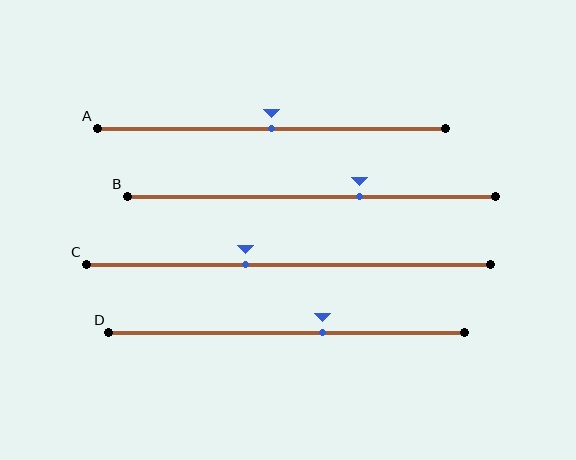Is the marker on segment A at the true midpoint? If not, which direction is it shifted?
Yes, the marker on segment A is at the true midpoint.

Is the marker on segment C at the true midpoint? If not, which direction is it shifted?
No, the marker on segment C is shifted to the left by about 11% of the segment length.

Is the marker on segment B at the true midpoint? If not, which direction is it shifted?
No, the marker on segment B is shifted to the right by about 13% of the segment length.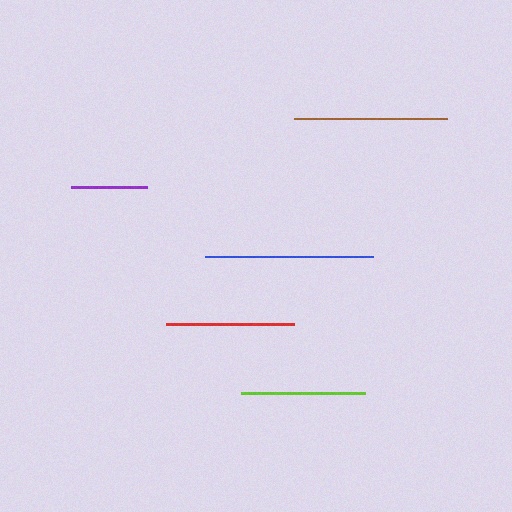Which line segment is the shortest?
The purple line is the shortest at approximately 76 pixels.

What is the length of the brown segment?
The brown segment is approximately 153 pixels long.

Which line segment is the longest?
The blue line is the longest at approximately 168 pixels.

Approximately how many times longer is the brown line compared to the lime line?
The brown line is approximately 1.2 times the length of the lime line.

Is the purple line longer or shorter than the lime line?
The lime line is longer than the purple line.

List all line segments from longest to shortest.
From longest to shortest: blue, brown, red, lime, purple.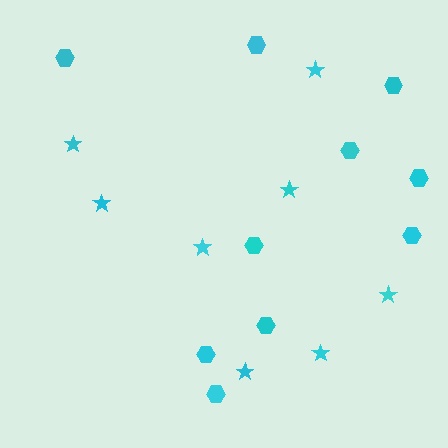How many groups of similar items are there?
There are 2 groups: one group of stars (8) and one group of hexagons (10).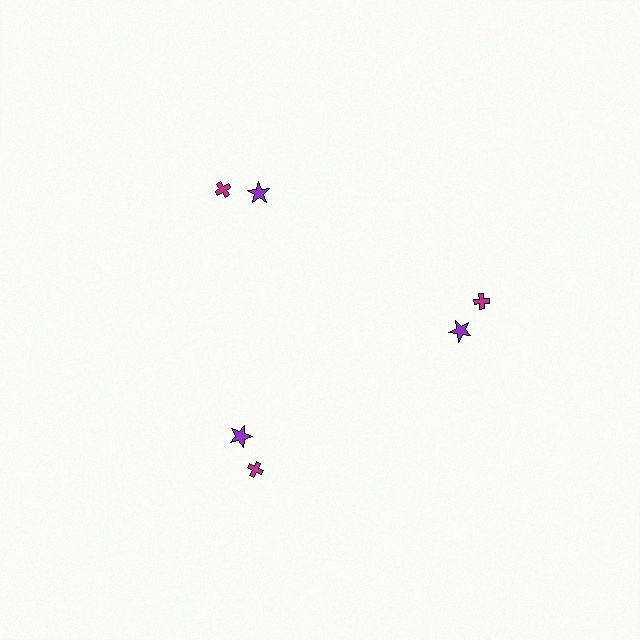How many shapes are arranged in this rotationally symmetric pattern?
There are 6 shapes, arranged in 3 groups of 2.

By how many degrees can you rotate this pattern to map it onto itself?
The pattern maps onto itself every 120 degrees of rotation.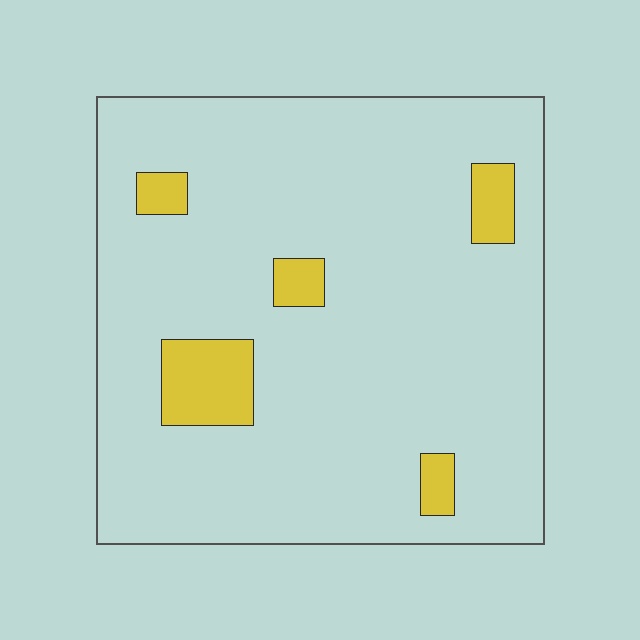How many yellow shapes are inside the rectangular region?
5.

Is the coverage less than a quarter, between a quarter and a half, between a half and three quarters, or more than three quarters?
Less than a quarter.